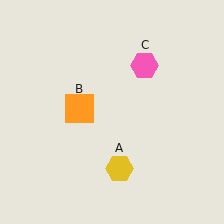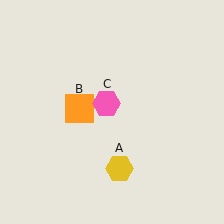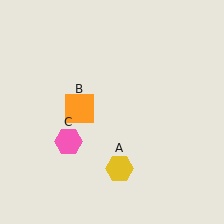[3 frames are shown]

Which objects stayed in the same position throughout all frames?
Yellow hexagon (object A) and orange square (object B) remained stationary.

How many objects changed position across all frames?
1 object changed position: pink hexagon (object C).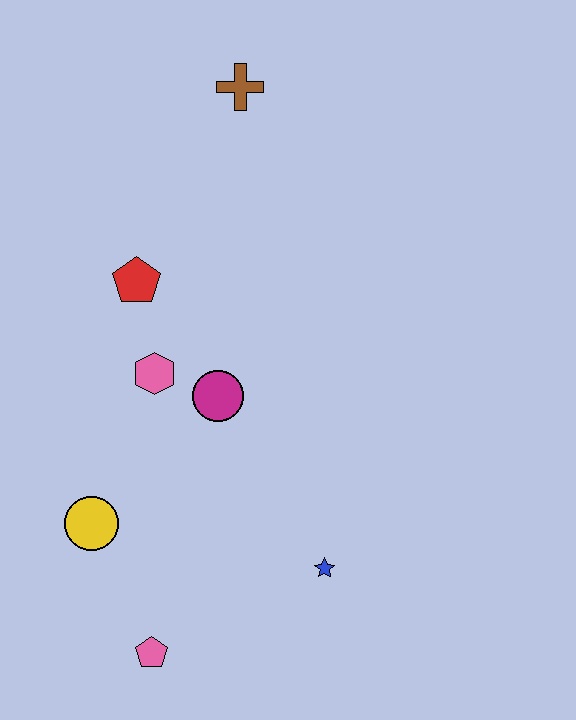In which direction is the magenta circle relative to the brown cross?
The magenta circle is below the brown cross.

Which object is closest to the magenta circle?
The pink hexagon is closest to the magenta circle.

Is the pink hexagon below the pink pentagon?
No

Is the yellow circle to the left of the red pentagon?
Yes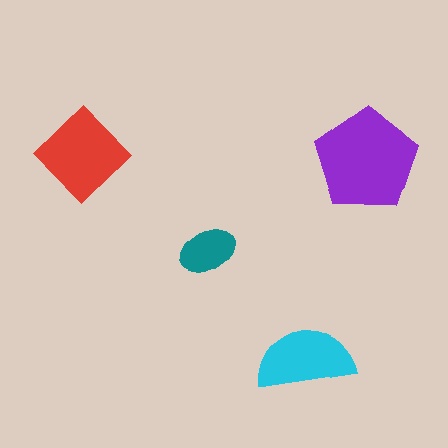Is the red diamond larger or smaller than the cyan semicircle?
Larger.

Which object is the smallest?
The teal ellipse.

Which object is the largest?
The purple pentagon.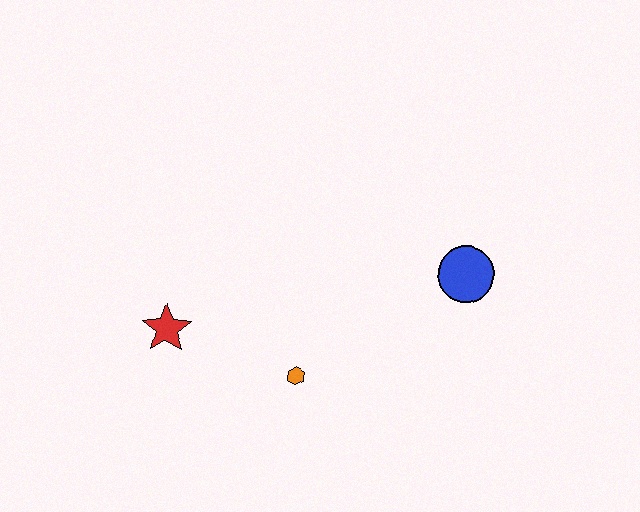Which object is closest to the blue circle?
The orange hexagon is closest to the blue circle.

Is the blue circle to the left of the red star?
No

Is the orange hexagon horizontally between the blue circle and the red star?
Yes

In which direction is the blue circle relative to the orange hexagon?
The blue circle is to the right of the orange hexagon.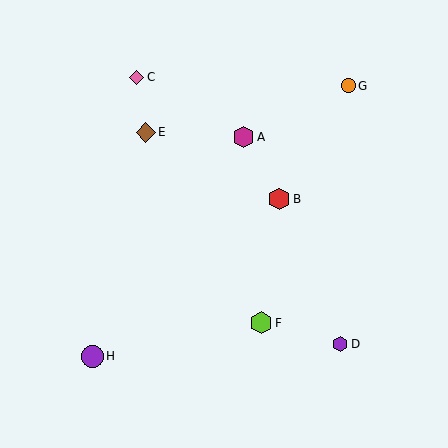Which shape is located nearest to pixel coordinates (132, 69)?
The pink diamond (labeled C) at (137, 77) is nearest to that location.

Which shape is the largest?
The lime hexagon (labeled F) is the largest.